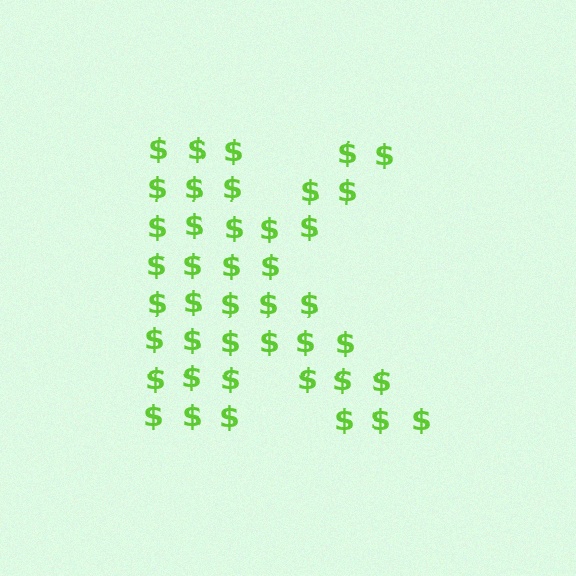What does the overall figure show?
The overall figure shows the letter K.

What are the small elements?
The small elements are dollar signs.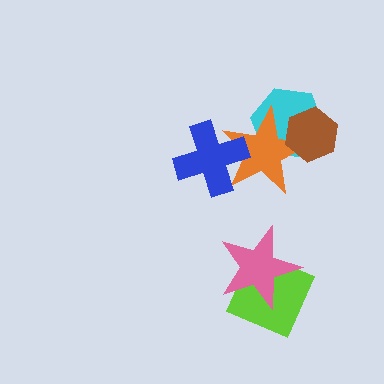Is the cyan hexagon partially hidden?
Yes, it is partially covered by another shape.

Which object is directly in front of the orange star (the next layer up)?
The brown hexagon is directly in front of the orange star.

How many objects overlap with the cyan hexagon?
2 objects overlap with the cyan hexagon.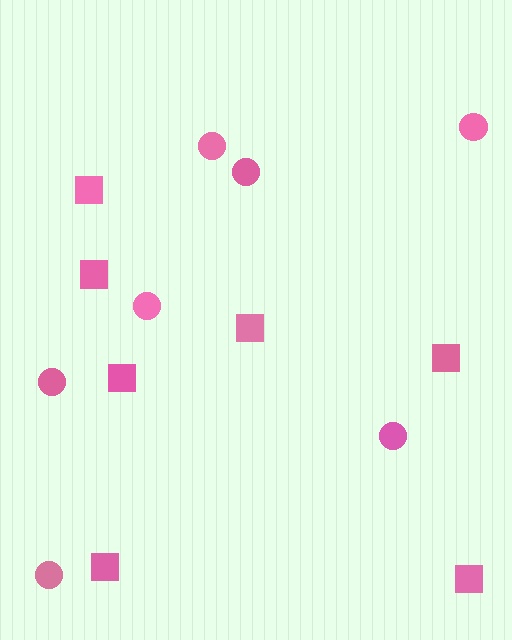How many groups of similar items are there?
There are 2 groups: one group of circles (7) and one group of squares (7).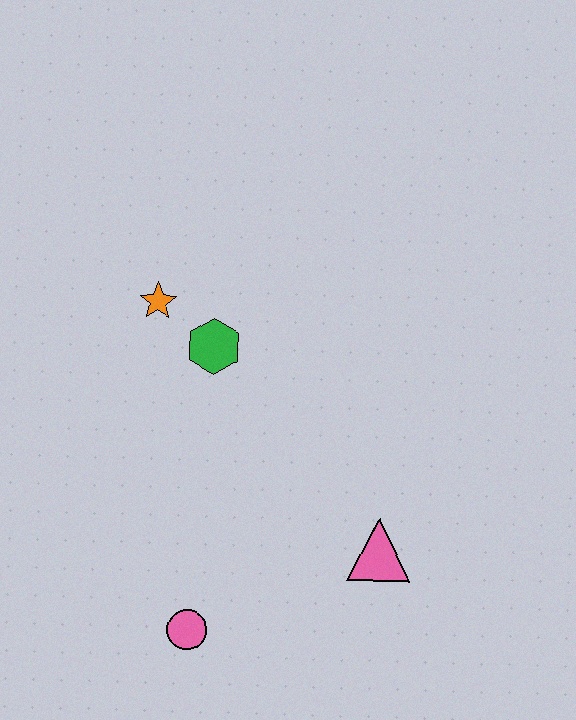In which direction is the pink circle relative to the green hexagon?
The pink circle is below the green hexagon.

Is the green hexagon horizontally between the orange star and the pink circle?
No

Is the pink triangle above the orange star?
No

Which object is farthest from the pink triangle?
The orange star is farthest from the pink triangle.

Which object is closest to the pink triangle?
The pink circle is closest to the pink triangle.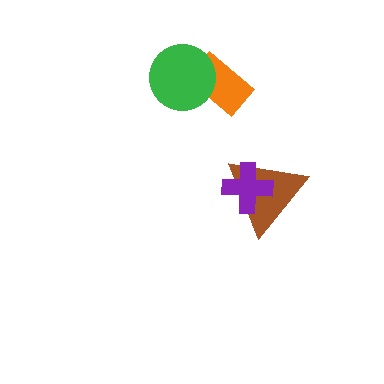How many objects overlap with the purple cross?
1 object overlaps with the purple cross.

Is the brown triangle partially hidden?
Yes, it is partially covered by another shape.